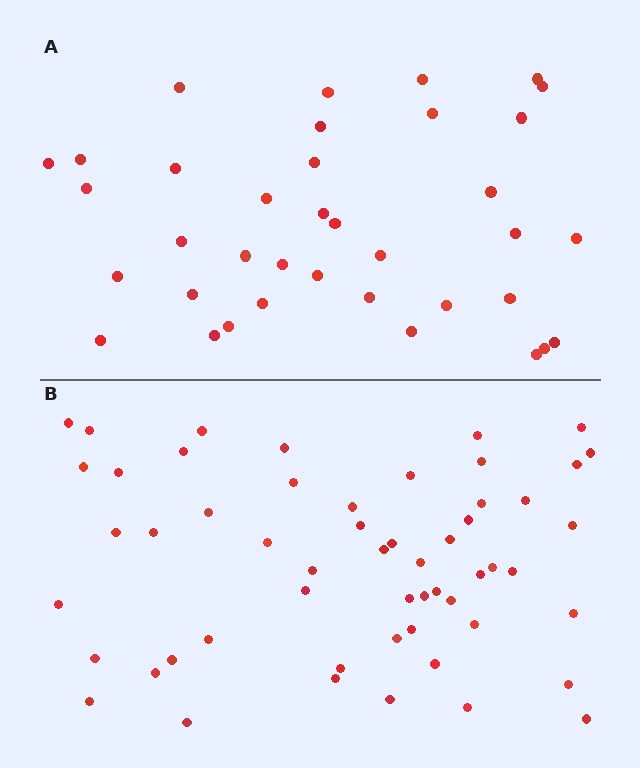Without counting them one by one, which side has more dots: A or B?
Region B (the bottom region) has more dots.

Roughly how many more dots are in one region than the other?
Region B has approximately 20 more dots than region A.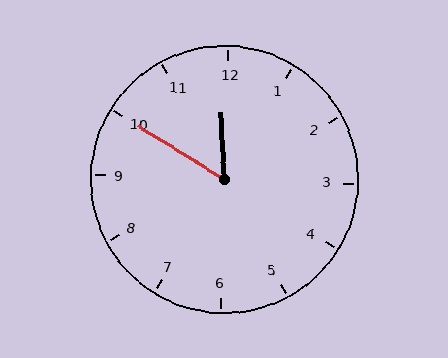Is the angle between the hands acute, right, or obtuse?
It is acute.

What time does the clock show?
11:50.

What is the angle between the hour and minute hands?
Approximately 55 degrees.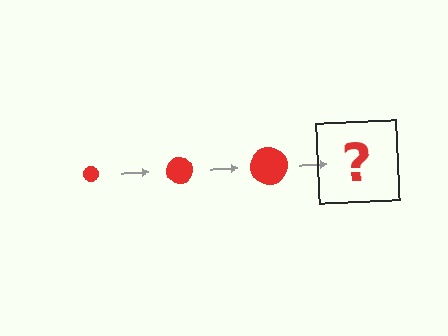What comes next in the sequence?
The next element should be a red circle, larger than the previous one.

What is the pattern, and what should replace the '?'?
The pattern is that the circle gets progressively larger each step. The '?' should be a red circle, larger than the previous one.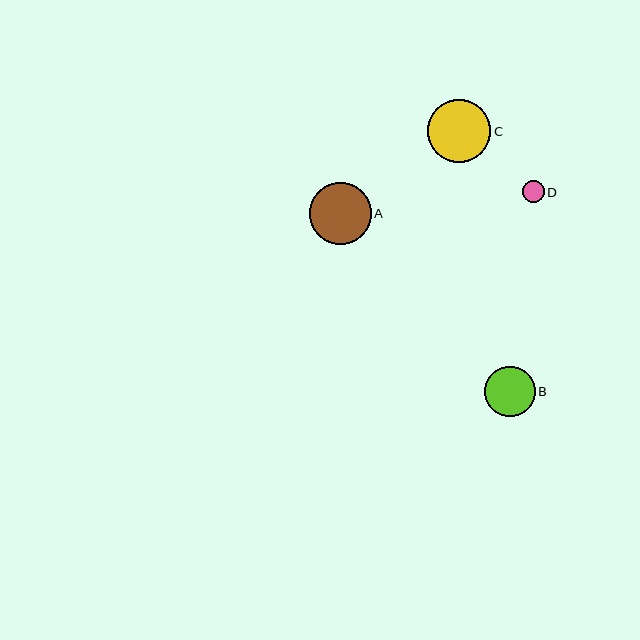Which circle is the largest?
Circle C is the largest with a size of approximately 63 pixels.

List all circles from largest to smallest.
From largest to smallest: C, A, B, D.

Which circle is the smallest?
Circle D is the smallest with a size of approximately 22 pixels.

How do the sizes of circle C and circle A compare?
Circle C and circle A are approximately the same size.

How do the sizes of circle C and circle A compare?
Circle C and circle A are approximately the same size.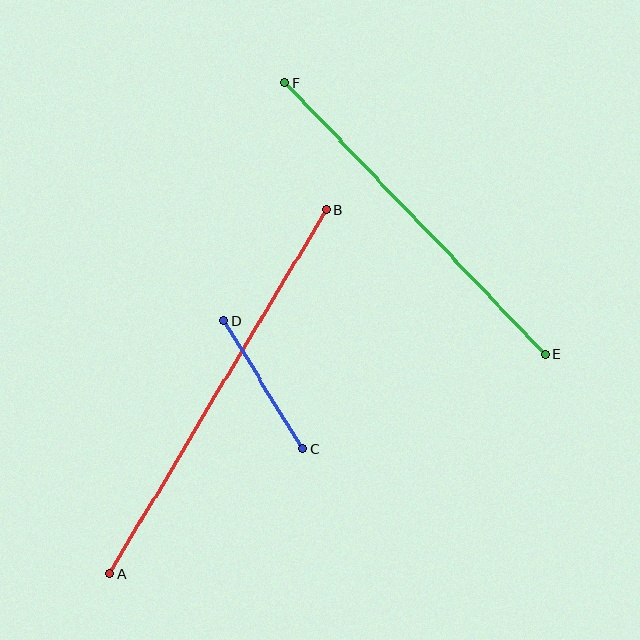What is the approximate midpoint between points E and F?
The midpoint is at approximately (415, 218) pixels.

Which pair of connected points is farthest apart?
Points A and B are farthest apart.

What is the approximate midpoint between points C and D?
The midpoint is at approximately (263, 385) pixels.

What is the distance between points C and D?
The distance is approximately 150 pixels.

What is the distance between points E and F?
The distance is approximately 376 pixels.